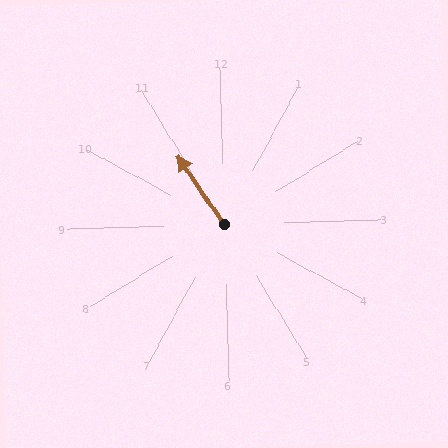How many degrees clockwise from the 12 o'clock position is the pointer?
Approximately 328 degrees.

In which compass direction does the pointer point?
Northwest.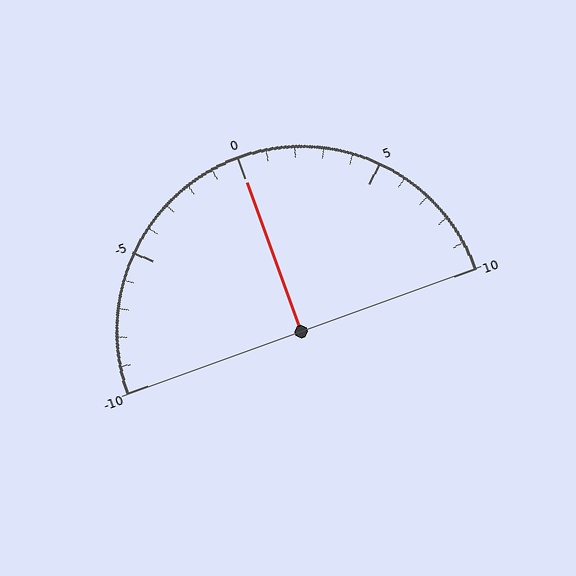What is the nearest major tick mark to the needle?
The nearest major tick mark is 0.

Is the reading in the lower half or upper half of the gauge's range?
The reading is in the upper half of the range (-10 to 10).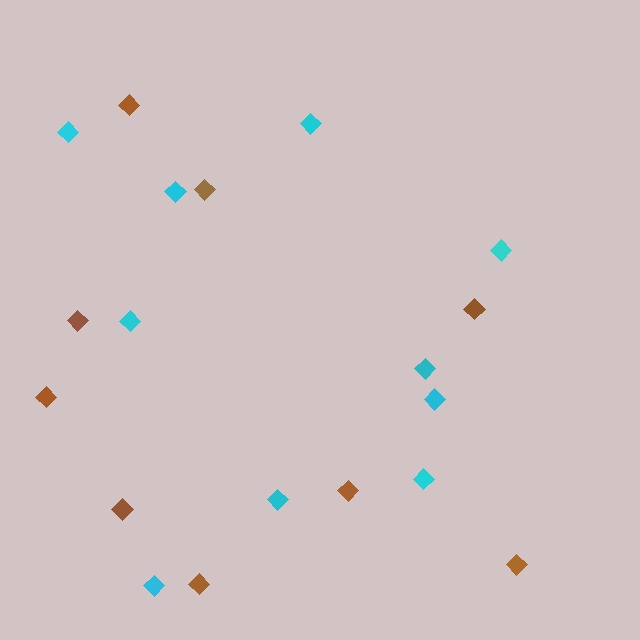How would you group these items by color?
There are 2 groups: one group of cyan diamonds (10) and one group of brown diamonds (9).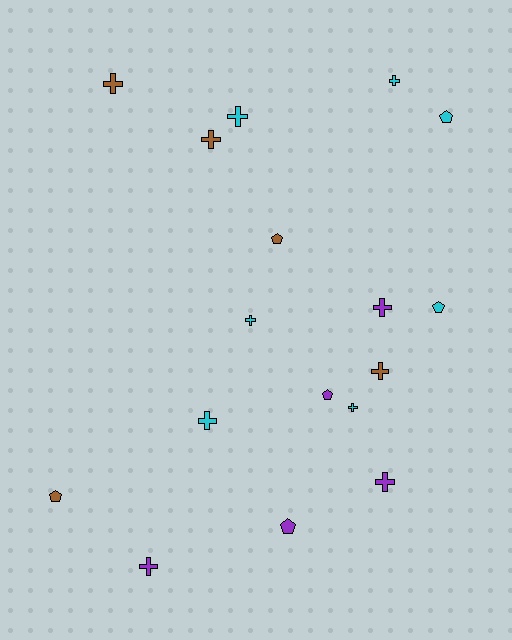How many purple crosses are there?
There are 3 purple crosses.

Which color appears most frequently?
Cyan, with 7 objects.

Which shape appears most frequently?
Cross, with 11 objects.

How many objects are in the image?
There are 17 objects.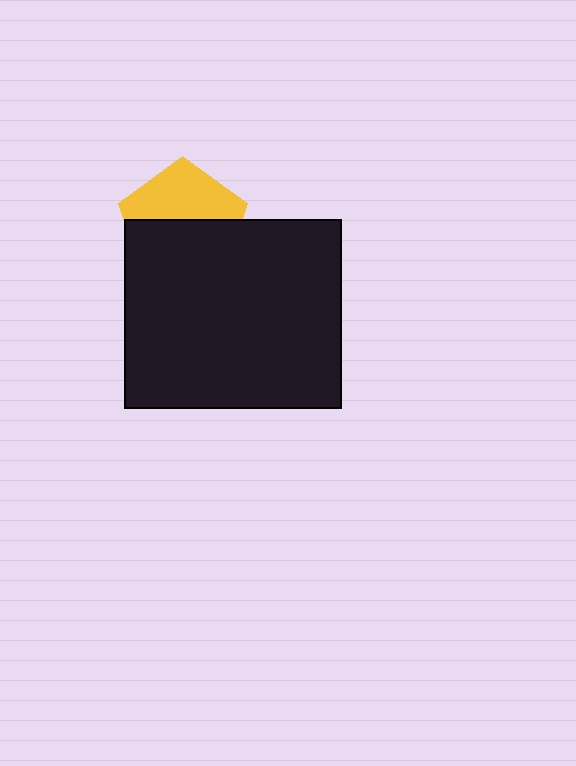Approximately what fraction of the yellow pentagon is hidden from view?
Roughly 54% of the yellow pentagon is hidden behind the black rectangle.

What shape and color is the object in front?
The object in front is a black rectangle.